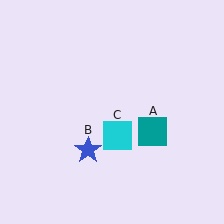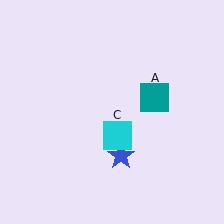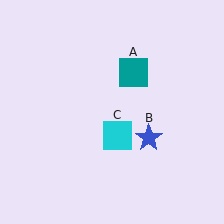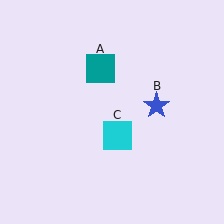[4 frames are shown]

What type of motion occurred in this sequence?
The teal square (object A), blue star (object B) rotated counterclockwise around the center of the scene.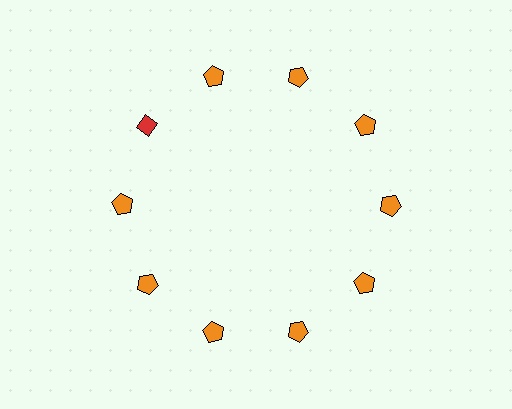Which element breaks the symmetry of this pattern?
The red diamond at roughly the 10 o'clock position breaks the symmetry. All other shapes are orange pentagons.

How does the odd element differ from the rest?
It differs in both color (red instead of orange) and shape (diamond instead of pentagon).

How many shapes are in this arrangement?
There are 10 shapes arranged in a ring pattern.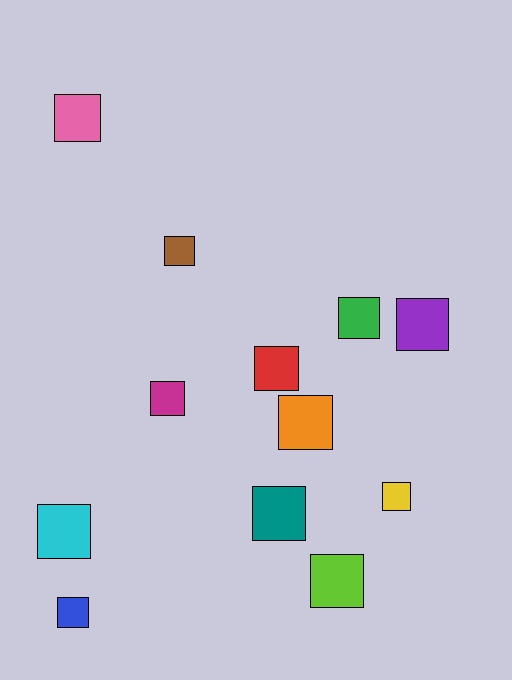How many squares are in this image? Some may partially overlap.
There are 12 squares.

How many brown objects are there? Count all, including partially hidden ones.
There is 1 brown object.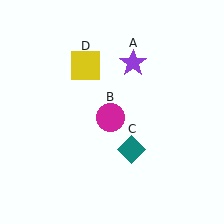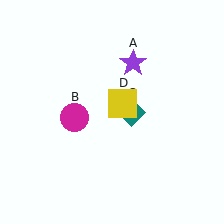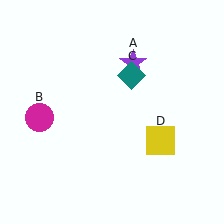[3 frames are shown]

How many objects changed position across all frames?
3 objects changed position: magenta circle (object B), teal diamond (object C), yellow square (object D).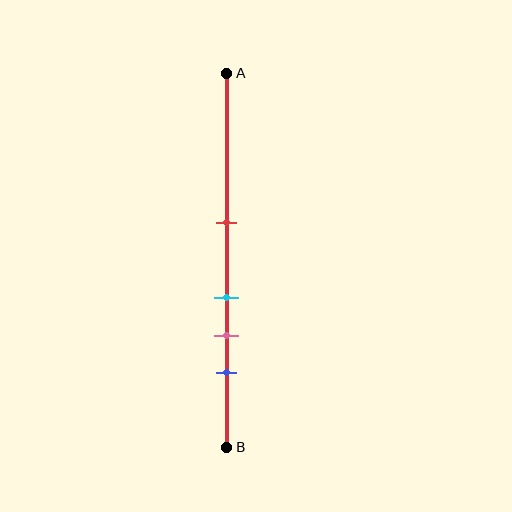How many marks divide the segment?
There are 4 marks dividing the segment.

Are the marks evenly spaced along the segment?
No, the marks are not evenly spaced.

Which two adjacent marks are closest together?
The cyan and pink marks are the closest adjacent pair.